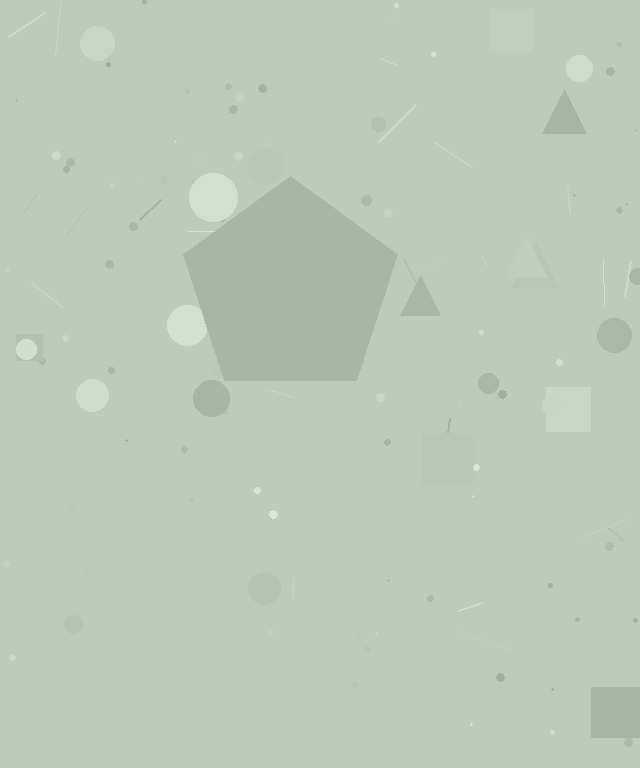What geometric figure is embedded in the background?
A pentagon is embedded in the background.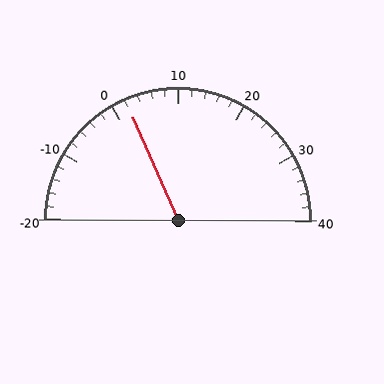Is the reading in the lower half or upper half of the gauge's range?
The reading is in the lower half of the range (-20 to 40).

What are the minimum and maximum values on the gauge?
The gauge ranges from -20 to 40.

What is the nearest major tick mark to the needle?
The nearest major tick mark is 0.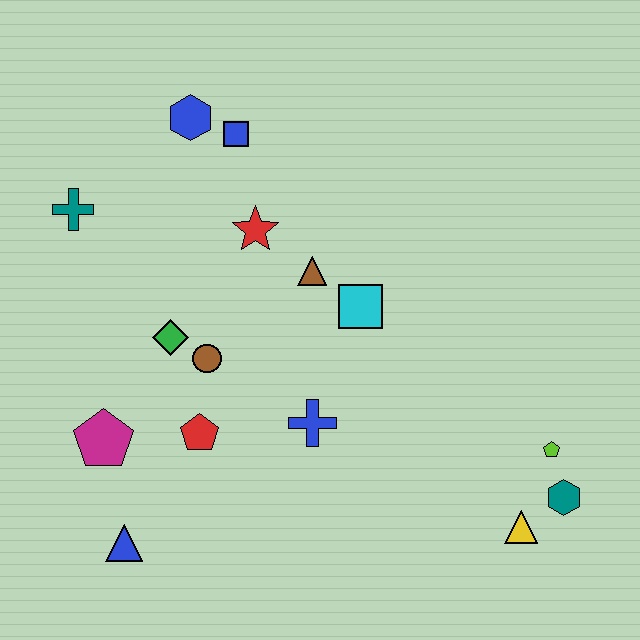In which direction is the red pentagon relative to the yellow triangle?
The red pentagon is to the left of the yellow triangle.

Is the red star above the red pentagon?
Yes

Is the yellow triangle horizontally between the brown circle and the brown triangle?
No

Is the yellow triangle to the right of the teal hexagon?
No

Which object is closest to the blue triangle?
The magenta pentagon is closest to the blue triangle.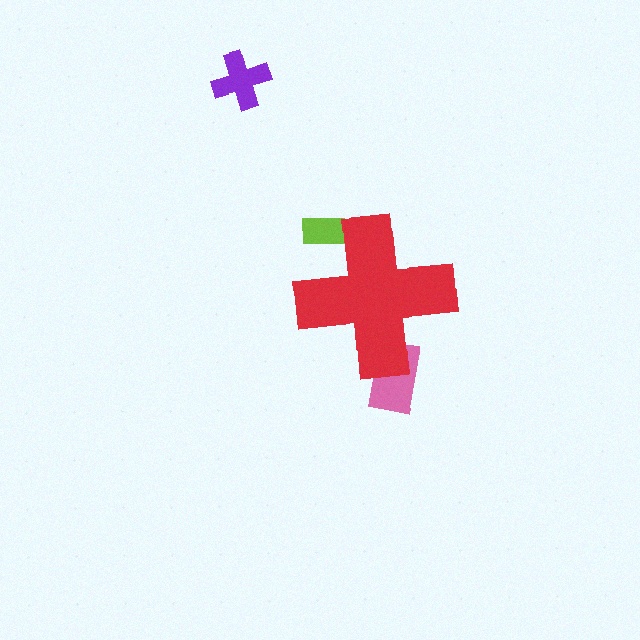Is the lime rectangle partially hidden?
Yes, the lime rectangle is partially hidden behind the red cross.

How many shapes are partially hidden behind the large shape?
2 shapes are partially hidden.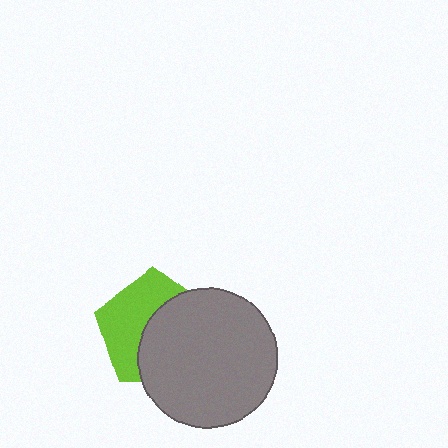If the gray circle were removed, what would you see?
You would see the complete lime pentagon.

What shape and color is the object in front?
The object in front is a gray circle.